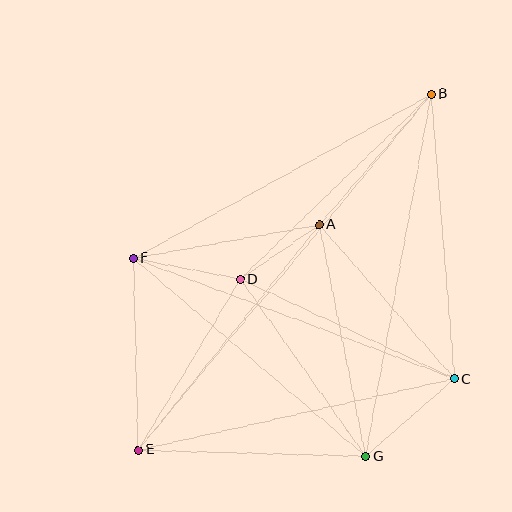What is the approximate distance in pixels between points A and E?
The distance between A and E is approximately 289 pixels.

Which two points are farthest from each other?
Points B and E are farthest from each other.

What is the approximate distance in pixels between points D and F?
The distance between D and F is approximately 109 pixels.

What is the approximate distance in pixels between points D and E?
The distance between D and E is approximately 199 pixels.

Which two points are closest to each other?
Points A and D are closest to each other.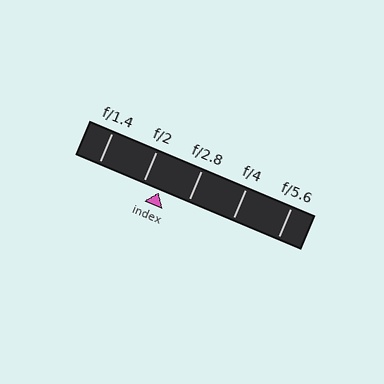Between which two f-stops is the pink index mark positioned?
The index mark is between f/2 and f/2.8.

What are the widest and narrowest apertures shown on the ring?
The widest aperture shown is f/1.4 and the narrowest is f/5.6.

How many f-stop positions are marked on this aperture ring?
There are 5 f-stop positions marked.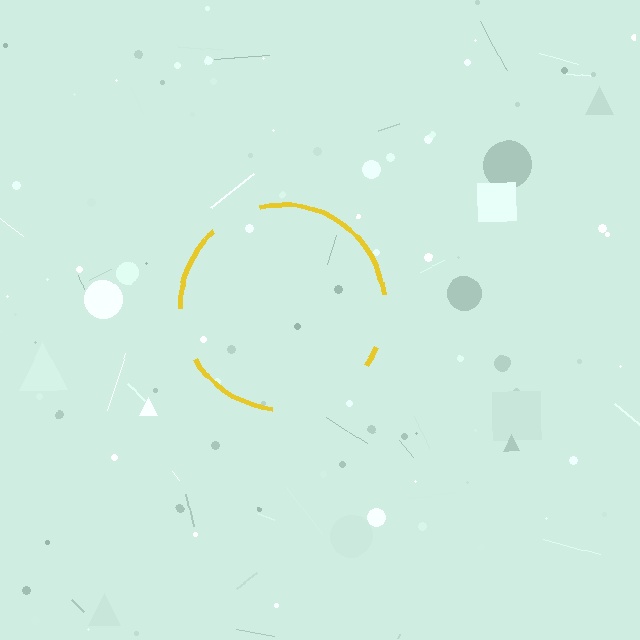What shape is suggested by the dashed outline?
The dashed outline suggests a circle.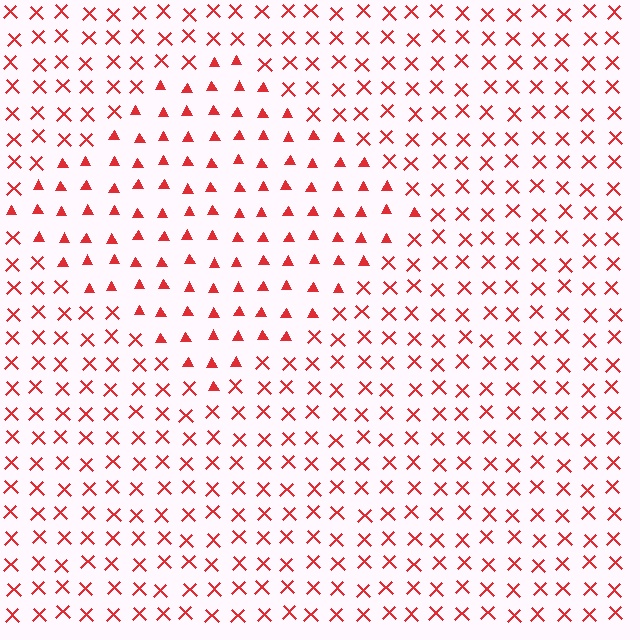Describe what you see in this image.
The image is filled with small red elements arranged in a uniform grid. A diamond-shaped region contains triangles, while the surrounding area contains X marks. The boundary is defined purely by the change in element shape.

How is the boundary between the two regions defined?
The boundary is defined by a change in element shape: triangles inside vs. X marks outside. All elements share the same color and spacing.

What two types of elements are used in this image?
The image uses triangles inside the diamond region and X marks outside it.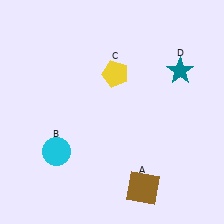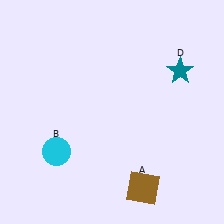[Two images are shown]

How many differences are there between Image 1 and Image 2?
There is 1 difference between the two images.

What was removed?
The yellow pentagon (C) was removed in Image 2.